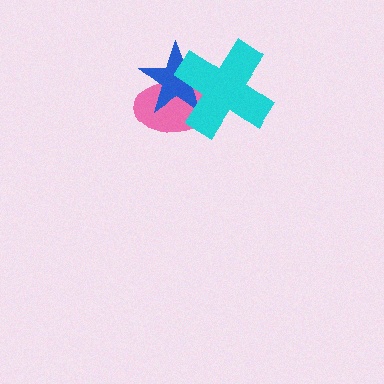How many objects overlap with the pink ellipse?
2 objects overlap with the pink ellipse.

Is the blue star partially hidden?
Yes, it is partially covered by another shape.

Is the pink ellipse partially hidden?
Yes, it is partially covered by another shape.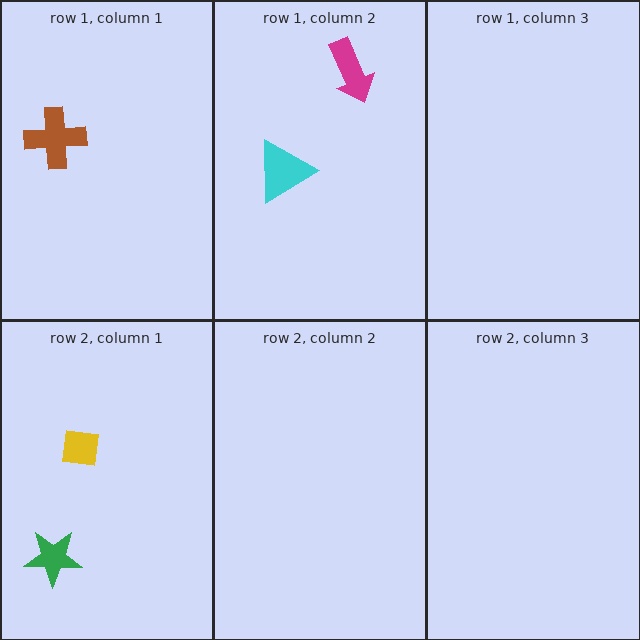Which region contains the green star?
The row 2, column 1 region.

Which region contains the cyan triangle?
The row 1, column 2 region.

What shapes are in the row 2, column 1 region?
The green star, the yellow square.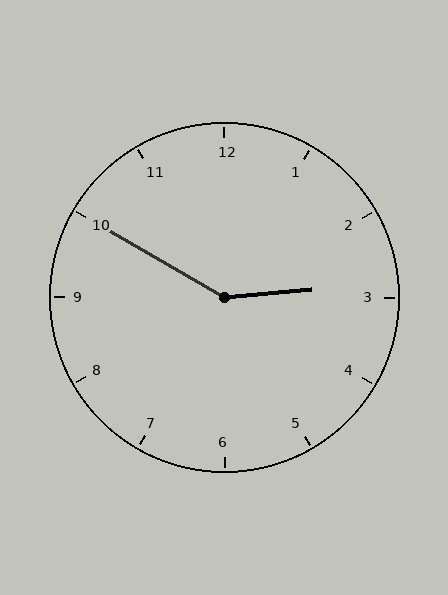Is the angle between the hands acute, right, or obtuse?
It is obtuse.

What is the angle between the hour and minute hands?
Approximately 145 degrees.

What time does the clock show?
2:50.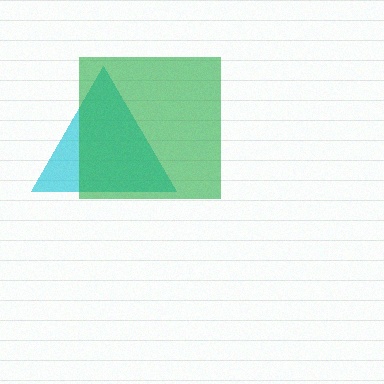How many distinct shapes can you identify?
There are 2 distinct shapes: a cyan triangle, a green square.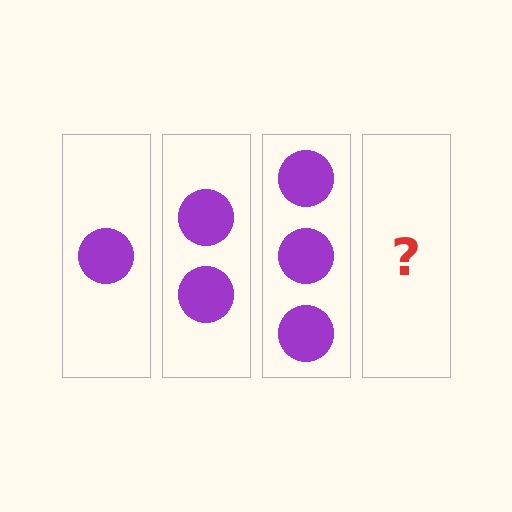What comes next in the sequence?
The next element should be 4 circles.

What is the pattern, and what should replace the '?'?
The pattern is that each step adds one more circle. The '?' should be 4 circles.